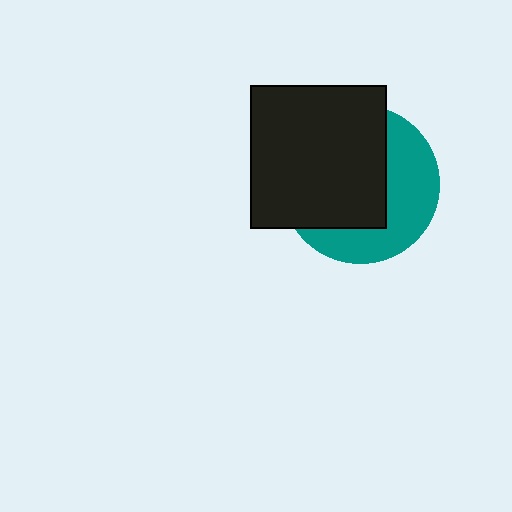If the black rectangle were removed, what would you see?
You would see the complete teal circle.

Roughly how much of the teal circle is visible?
A small part of it is visible (roughly 41%).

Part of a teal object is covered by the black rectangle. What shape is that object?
It is a circle.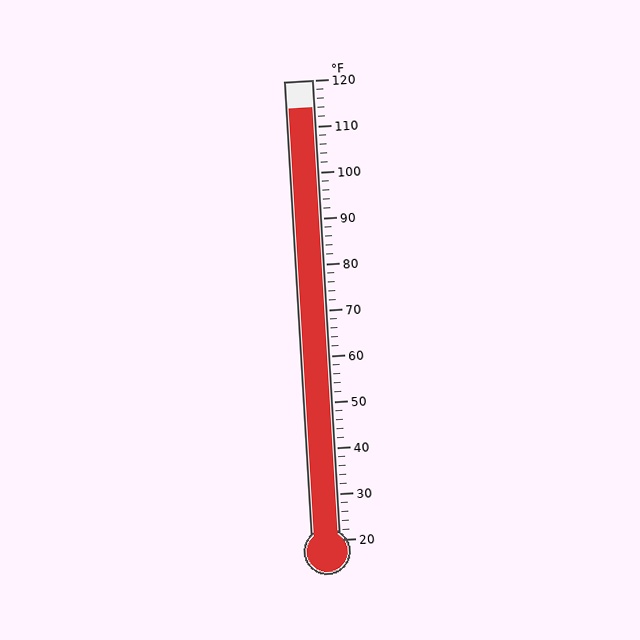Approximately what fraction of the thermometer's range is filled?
The thermometer is filled to approximately 95% of its range.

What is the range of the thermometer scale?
The thermometer scale ranges from 20°F to 120°F.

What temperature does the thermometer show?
The thermometer shows approximately 114°F.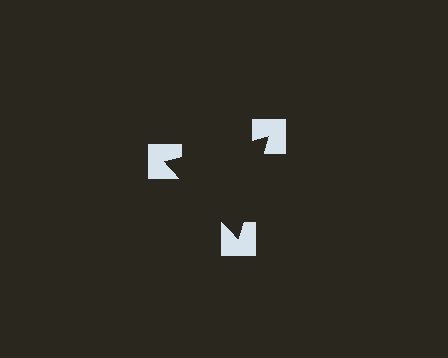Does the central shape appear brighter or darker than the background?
It typically appears slightly darker than the background, even though no actual brightness change is drawn.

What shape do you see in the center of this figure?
An illusory triangle — its edges are inferred from the aligned wedge cuts in the notched squares, not physically drawn.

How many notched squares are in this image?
There are 3 — one at each vertex of the illusory triangle.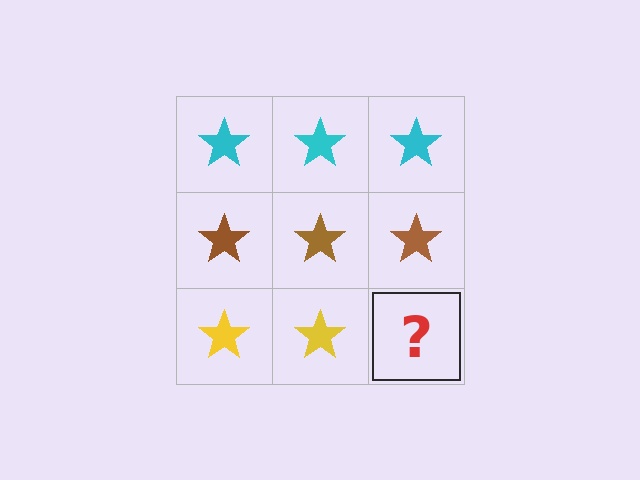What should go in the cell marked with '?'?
The missing cell should contain a yellow star.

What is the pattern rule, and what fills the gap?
The rule is that each row has a consistent color. The gap should be filled with a yellow star.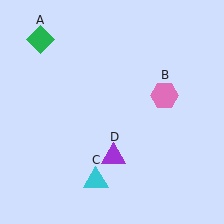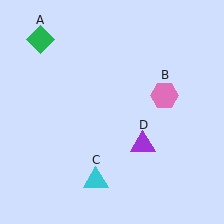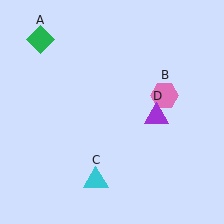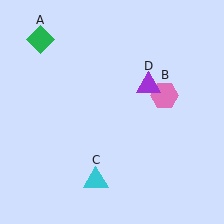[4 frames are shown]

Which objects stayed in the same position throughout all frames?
Green diamond (object A) and pink hexagon (object B) and cyan triangle (object C) remained stationary.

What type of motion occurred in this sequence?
The purple triangle (object D) rotated counterclockwise around the center of the scene.